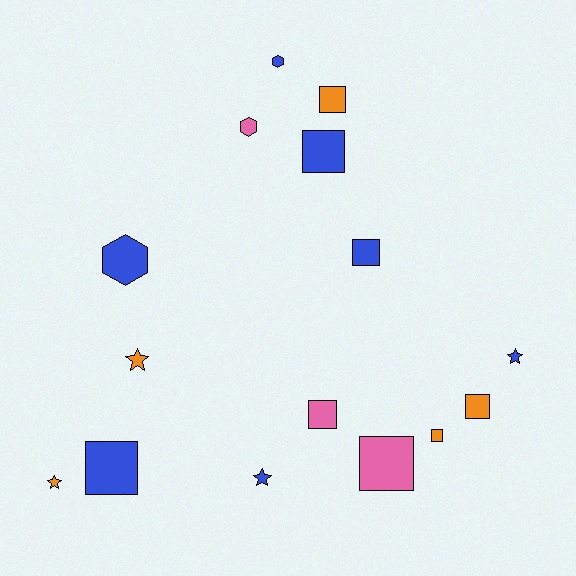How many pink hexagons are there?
There is 1 pink hexagon.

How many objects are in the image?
There are 15 objects.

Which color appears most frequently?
Blue, with 7 objects.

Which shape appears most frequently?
Square, with 8 objects.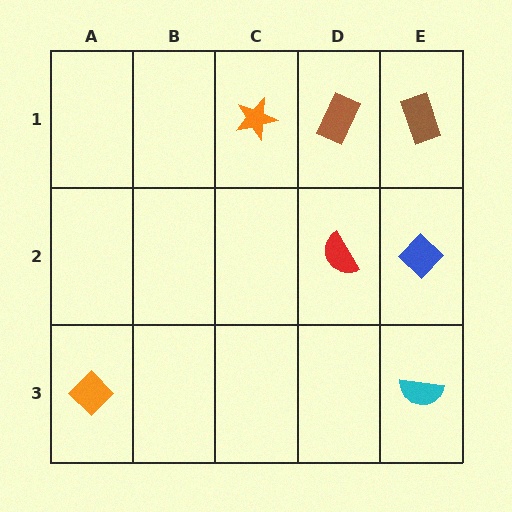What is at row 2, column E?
A blue diamond.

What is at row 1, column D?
A brown rectangle.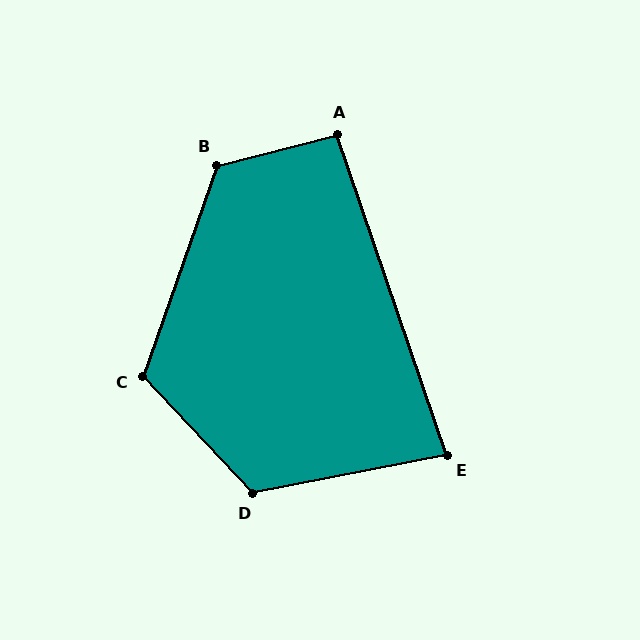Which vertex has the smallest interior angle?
E, at approximately 82 degrees.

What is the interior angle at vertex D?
Approximately 122 degrees (obtuse).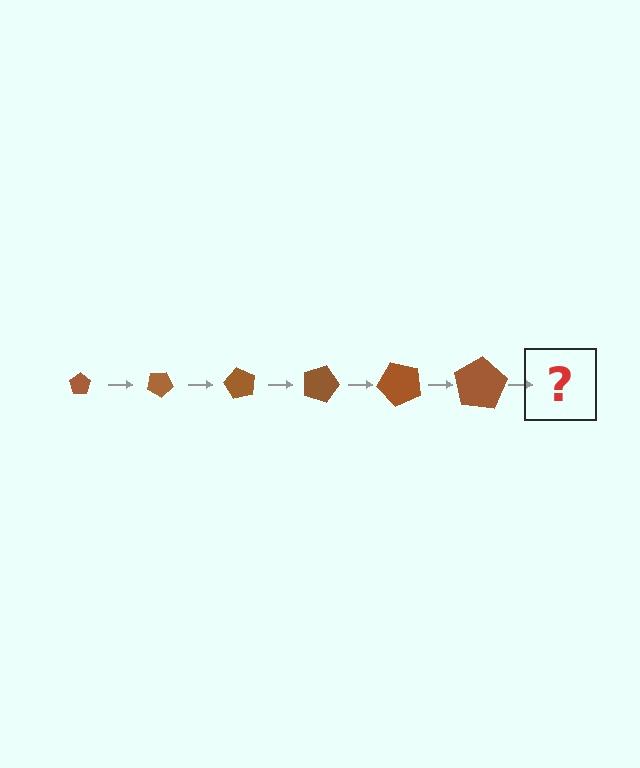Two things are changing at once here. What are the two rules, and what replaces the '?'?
The two rules are that the pentagon grows larger each step and it rotates 30 degrees each step. The '?' should be a pentagon, larger than the previous one and rotated 180 degrees from the start.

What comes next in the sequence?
The next element should be a pentagon, larger than the previous one and rotated 180 degrees from the start.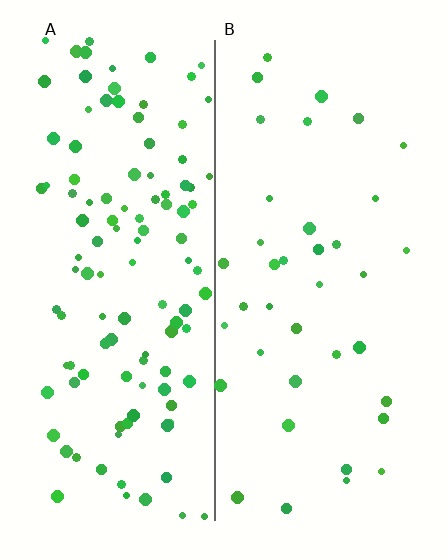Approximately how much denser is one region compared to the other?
Approximately 3.0× — region A over region B.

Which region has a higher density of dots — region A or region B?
A (the left).